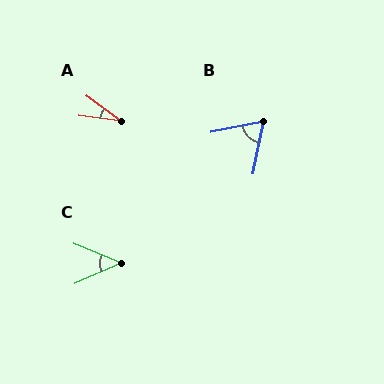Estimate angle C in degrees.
Approximately 46 degrees.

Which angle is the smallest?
A, at approximately 29 degrees.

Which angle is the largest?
B, at approximately 67 degrees.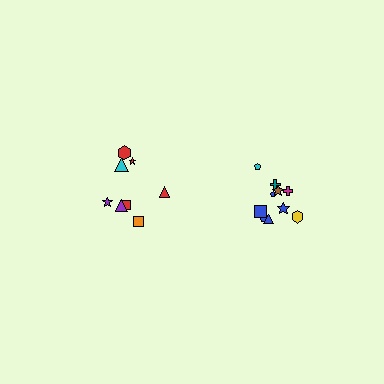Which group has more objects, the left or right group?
The right group.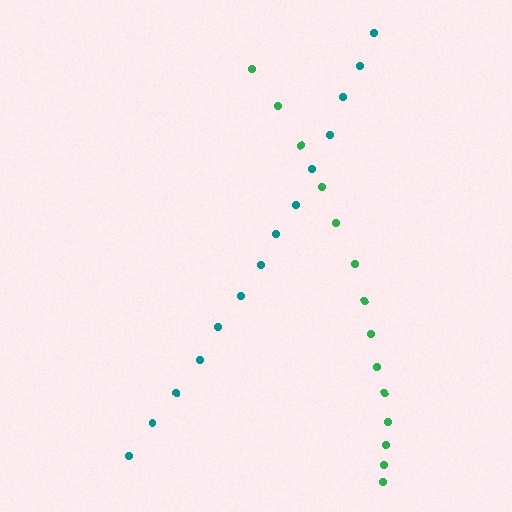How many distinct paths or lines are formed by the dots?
There are 2 distinct paths.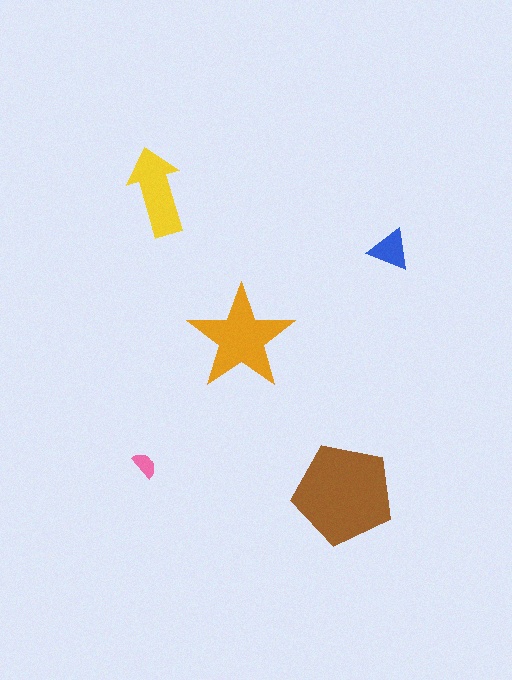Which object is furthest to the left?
The pink semicircle is leftmost.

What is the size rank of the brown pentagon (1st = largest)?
1st.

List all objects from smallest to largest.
The pink semicircle, the blue triangle, the yellow arrow, the orange star, the brown pentagon.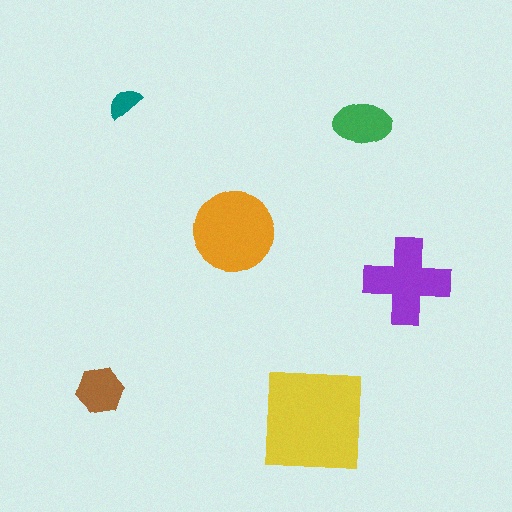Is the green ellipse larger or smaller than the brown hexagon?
Larger.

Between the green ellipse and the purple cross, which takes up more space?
The purple cross.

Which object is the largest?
The yellow square.